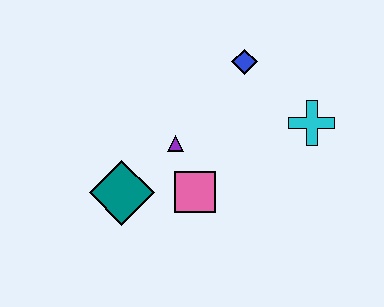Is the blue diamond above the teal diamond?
Yes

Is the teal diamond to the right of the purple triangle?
No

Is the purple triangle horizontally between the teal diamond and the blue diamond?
Yes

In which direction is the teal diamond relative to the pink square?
The teal diamond is to the left of the pink square.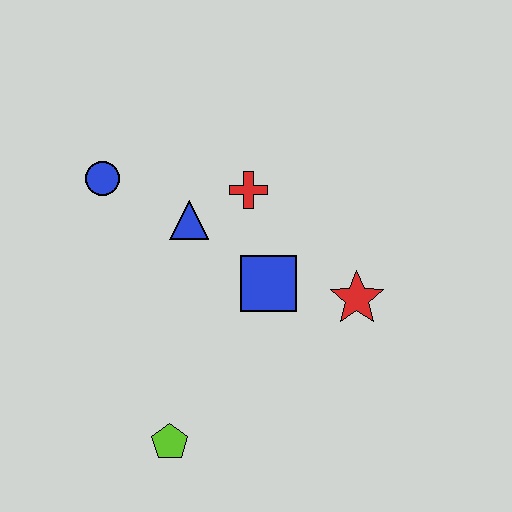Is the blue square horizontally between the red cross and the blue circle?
No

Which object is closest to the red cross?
The blue triangle is closest to the red cross.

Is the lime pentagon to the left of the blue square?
Yes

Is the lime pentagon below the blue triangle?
Yes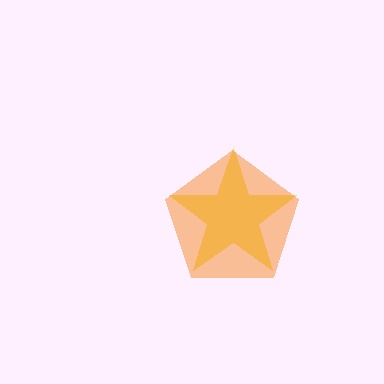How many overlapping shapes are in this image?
There are 2 overlapping shapes in the image.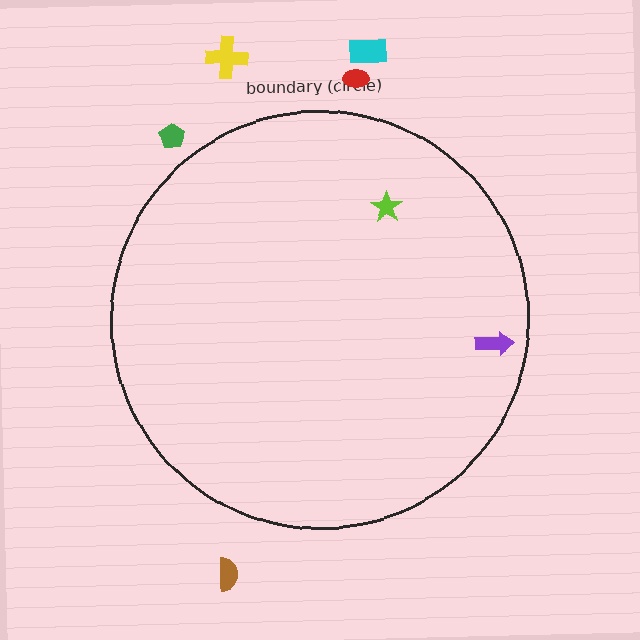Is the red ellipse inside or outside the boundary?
Outside.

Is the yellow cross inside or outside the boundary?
Outside.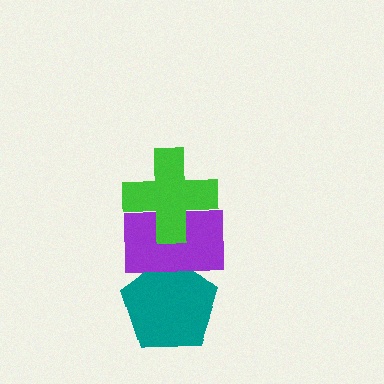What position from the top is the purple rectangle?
The purple rectangle is 2nd from the top.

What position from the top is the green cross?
The green cross is 1st from the top.